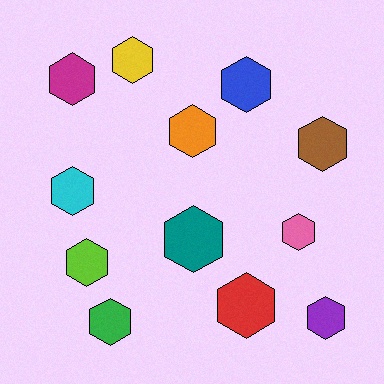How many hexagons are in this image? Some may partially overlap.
There are 12 hexagons.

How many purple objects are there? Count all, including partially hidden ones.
There is 1 purple object.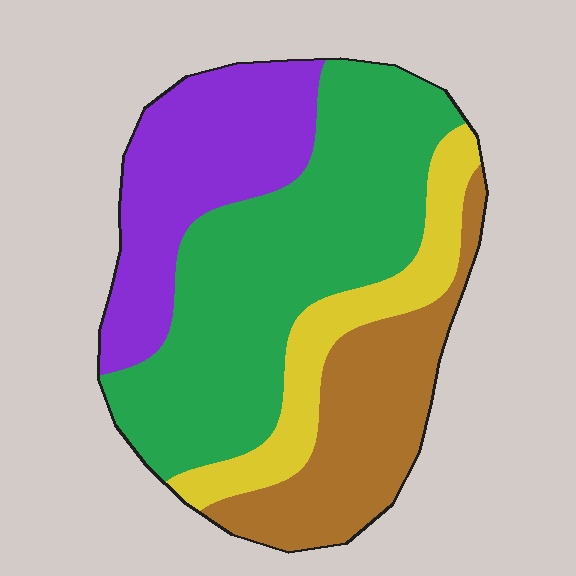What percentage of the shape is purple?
Purple takes up less than a quarter of the shape.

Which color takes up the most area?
Green, at roughly 45%.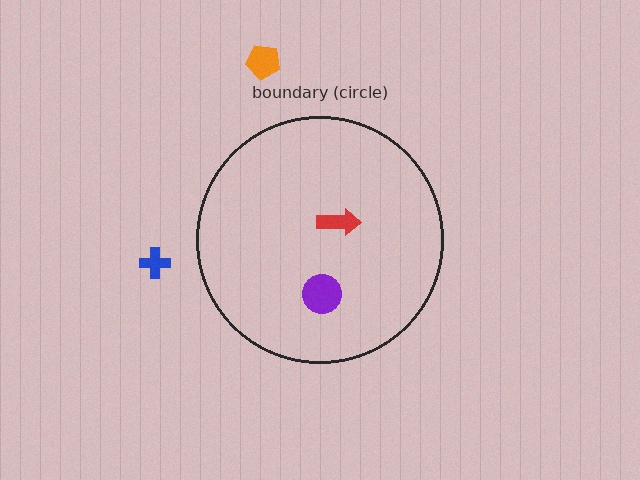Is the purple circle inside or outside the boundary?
Inside.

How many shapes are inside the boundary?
2 inside, 2 outside.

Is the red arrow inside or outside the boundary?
Inside.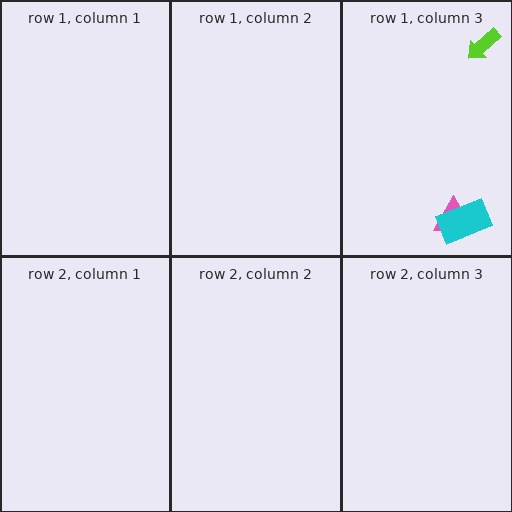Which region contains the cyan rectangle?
The row 1, column 3 region.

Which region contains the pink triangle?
The row 1, column 3 region.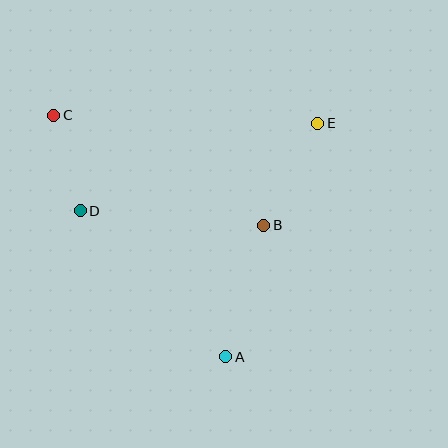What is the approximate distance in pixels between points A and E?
The distance between A and E is approximately 251 pixels.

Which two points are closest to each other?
Points C and D are closest to each other.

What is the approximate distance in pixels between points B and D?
The distance between B and D is approximately 184 pixels.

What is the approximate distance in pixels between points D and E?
The distance between D and E is approximately 253 pixels.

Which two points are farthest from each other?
Points A and C are farthest from each other.